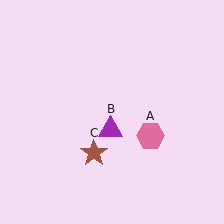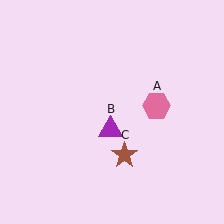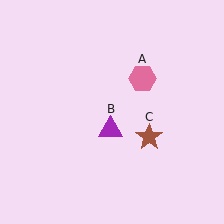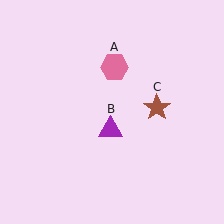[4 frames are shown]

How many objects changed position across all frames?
2 objects changed position: pink hexagon (object A), brown star (object C).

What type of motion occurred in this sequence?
The pink hexagon (object A), brown star (object C) rotated counterclockwise around the center of the scene.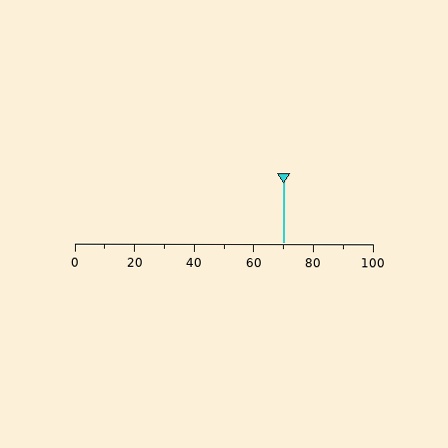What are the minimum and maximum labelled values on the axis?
The axis runs from 0 to 100.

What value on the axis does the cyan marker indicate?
The marker indicates approximately 70.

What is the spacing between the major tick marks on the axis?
The major ticks are spaced 20 apart.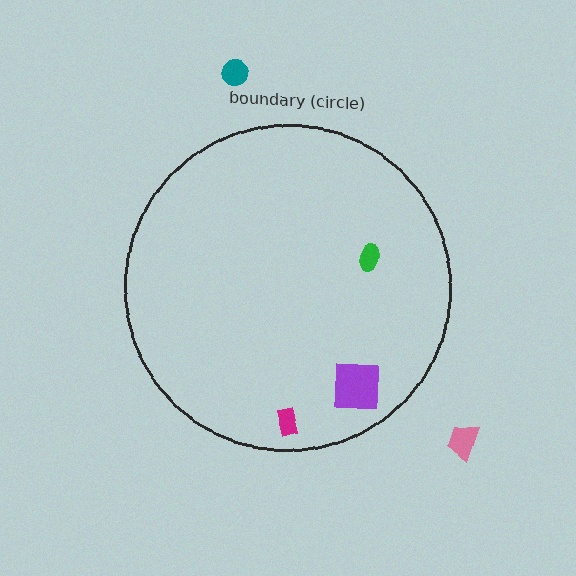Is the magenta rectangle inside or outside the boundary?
Inside.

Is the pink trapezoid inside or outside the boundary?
Outside.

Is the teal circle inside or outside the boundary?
Outside.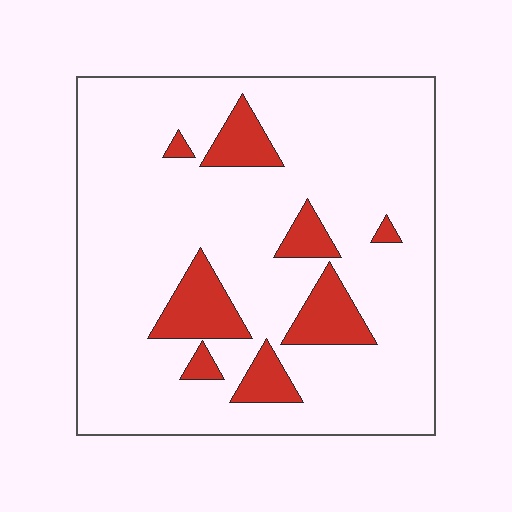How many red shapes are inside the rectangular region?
8.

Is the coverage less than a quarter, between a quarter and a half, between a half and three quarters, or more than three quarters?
Less than a quarter.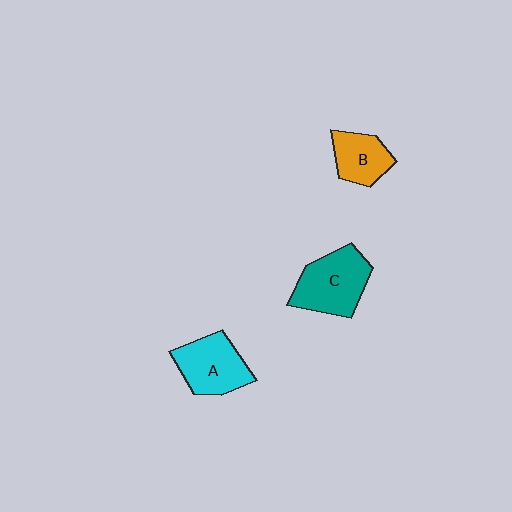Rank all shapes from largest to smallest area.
From largest to smallest: C (teal), A (cyan), B (orange).